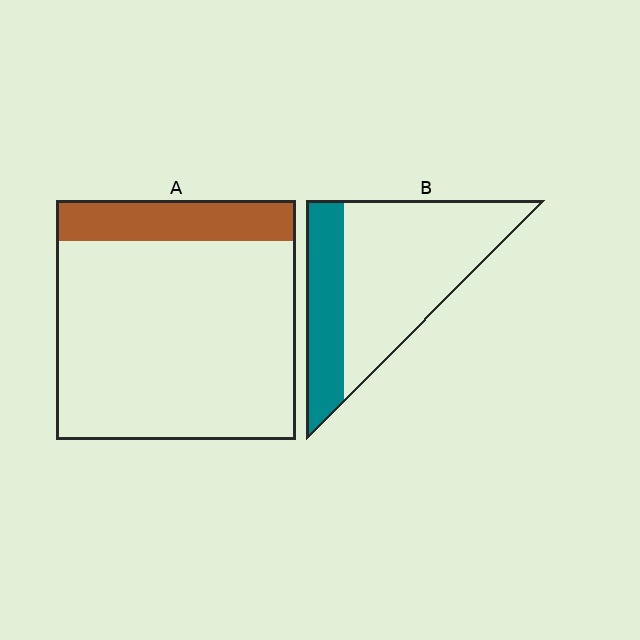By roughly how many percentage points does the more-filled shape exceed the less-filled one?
By roughly 10 percentage points (B over A).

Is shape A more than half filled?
No.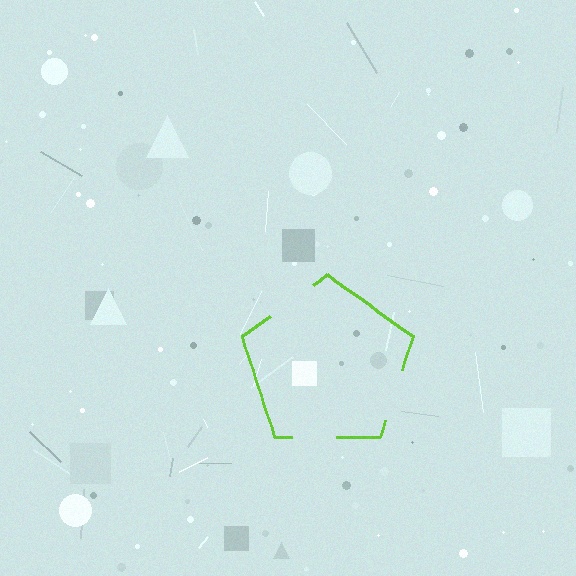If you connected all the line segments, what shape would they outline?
They would outline a pentagon.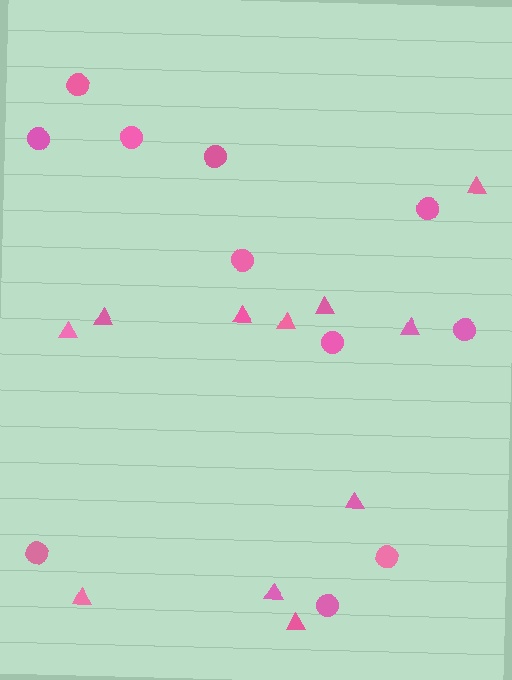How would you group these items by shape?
There are 2 groups: one group of circles (11) and one group of triangles (11).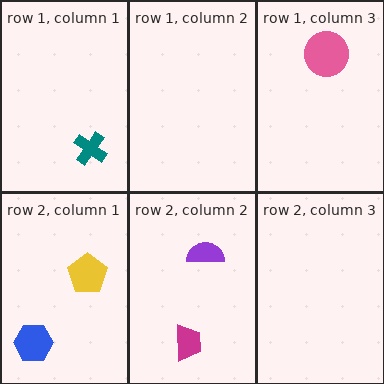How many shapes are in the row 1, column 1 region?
1.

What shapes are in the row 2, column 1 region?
The blue hexagon, the yellow pentagon.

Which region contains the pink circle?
The row 1, column 3 region.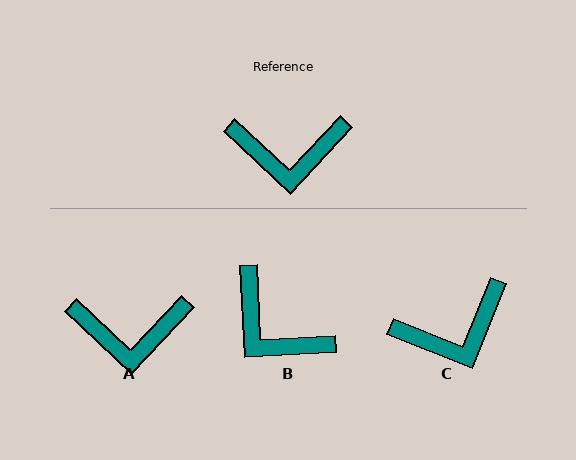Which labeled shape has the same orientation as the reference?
A.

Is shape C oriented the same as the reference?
No, it is off by about 21 degrees.